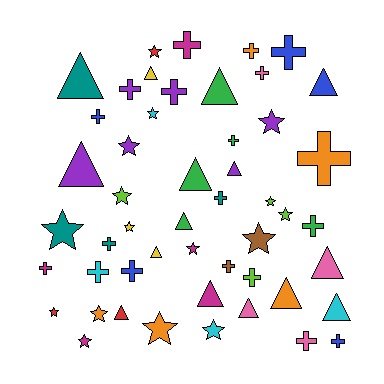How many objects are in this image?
There are 50 objects.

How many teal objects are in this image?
There are 4 teal objects.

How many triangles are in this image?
There are 15 triangles.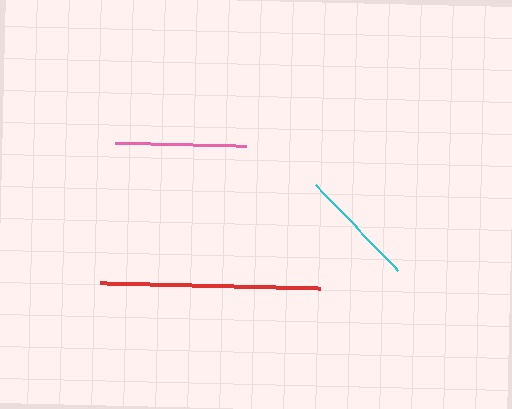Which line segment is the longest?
The red line is the longest at approximately 220 pixels.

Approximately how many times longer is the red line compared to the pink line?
The red line is approximately 1.7 times the length of the pink line.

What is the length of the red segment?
The red segment is approximately 220 pixels long.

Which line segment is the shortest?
The cyan line is the shortest at approximately 119 pixels.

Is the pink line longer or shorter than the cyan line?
The pink line is longer than the cyan line.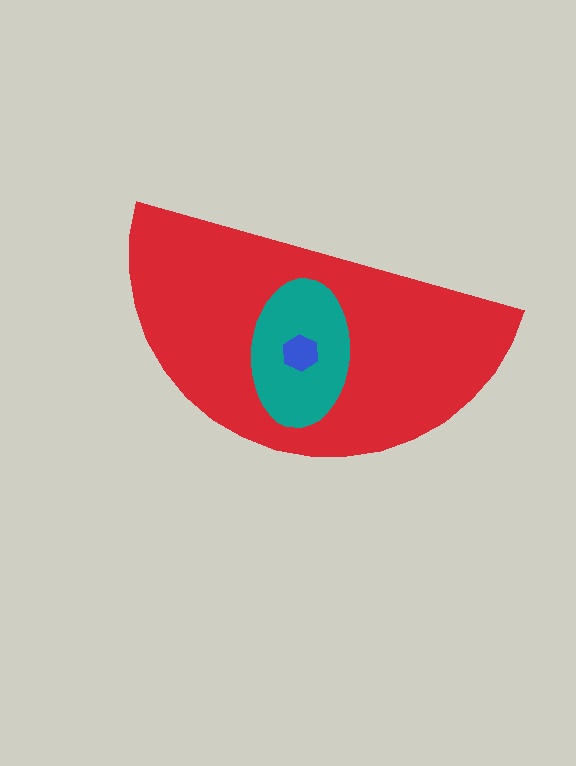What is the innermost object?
The blue hexagon.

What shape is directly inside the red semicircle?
The teal ellipse.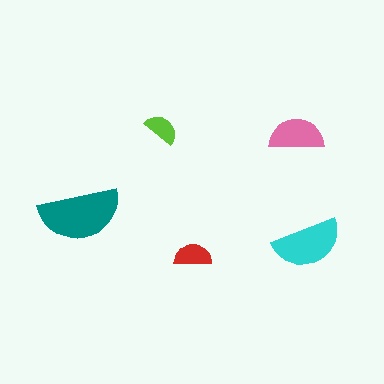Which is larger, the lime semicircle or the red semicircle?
The red one.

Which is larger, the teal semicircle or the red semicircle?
The teal one.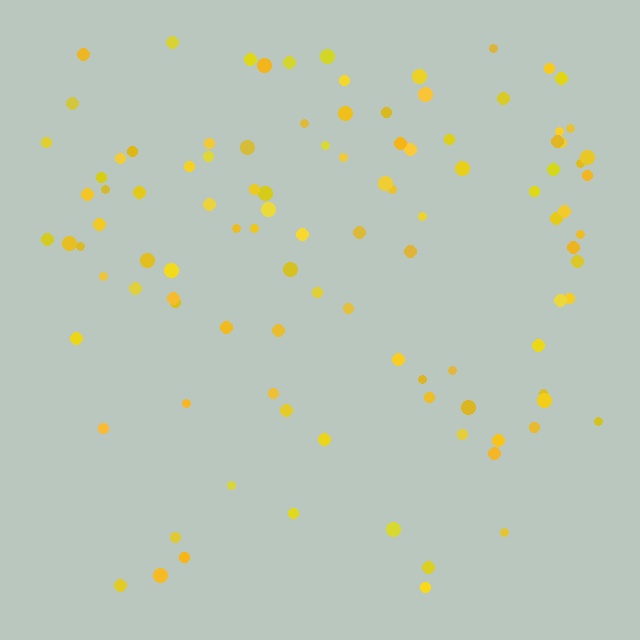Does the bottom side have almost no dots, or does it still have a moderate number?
Still a moderate number, just noticeably fewer than the top.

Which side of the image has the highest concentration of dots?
The top.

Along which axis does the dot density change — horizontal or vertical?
Vertical.